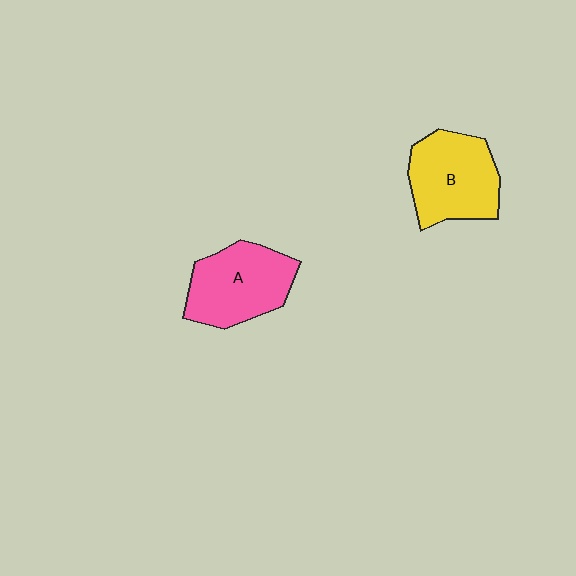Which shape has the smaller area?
Shape A (pink).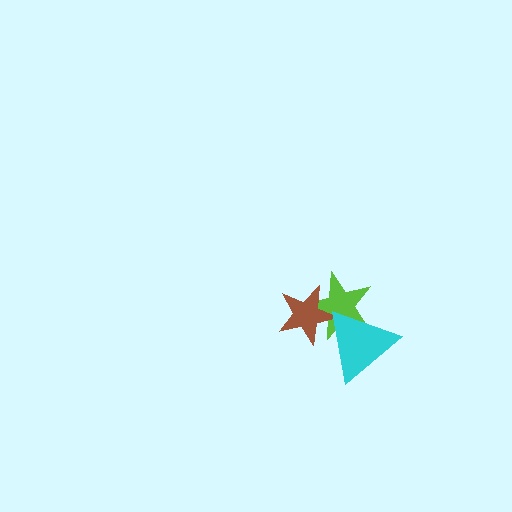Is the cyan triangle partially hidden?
No, no other shape covers it.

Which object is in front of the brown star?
The cyan triangle is in front of the brown star.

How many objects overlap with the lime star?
2 objects overlap with the lime star.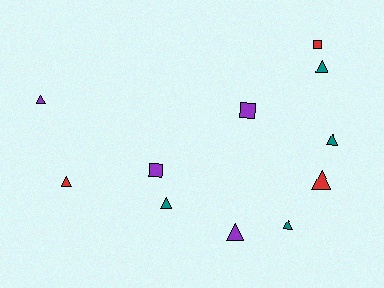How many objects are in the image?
There are 11 objects.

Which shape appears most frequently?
Triangle, with 8 objects.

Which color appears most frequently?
Purple, with 4 objects.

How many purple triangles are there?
There are 2 purple triangles.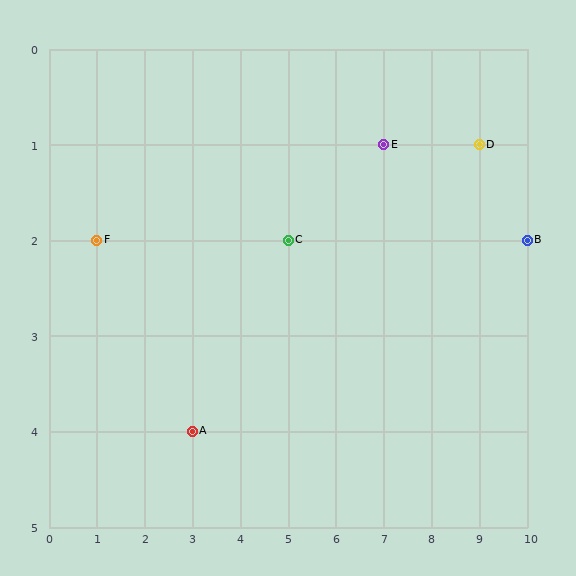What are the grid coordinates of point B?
Point B is at grid coordinates (10, 2).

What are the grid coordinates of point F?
Point F is at grid coordinates (1, 2).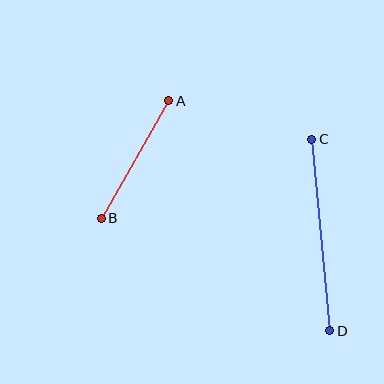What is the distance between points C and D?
The distance is approximately 192 pixels.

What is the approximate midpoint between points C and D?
The midpoint is at approximately (321, 235) pixels.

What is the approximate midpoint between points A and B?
The midpoint is at approximately (135, 160) pixels.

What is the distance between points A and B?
The distance is approximately 135 pixels.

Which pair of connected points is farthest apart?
Points C and D are farthest apart.